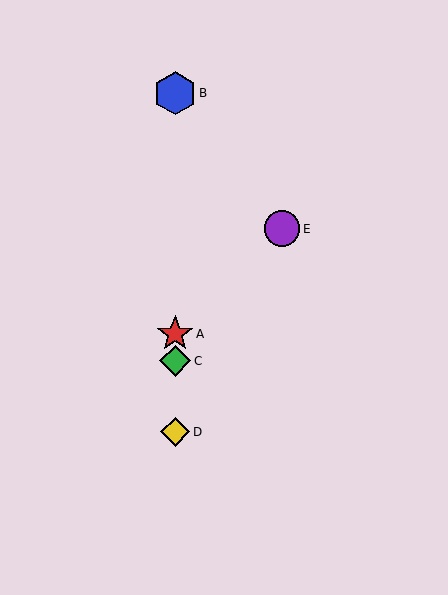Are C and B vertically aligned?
Yes, both are at x≈175.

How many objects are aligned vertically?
4 objects (A, B, C, D) are aligned vertically.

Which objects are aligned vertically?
Objects A, B, C, D are aligned vertically.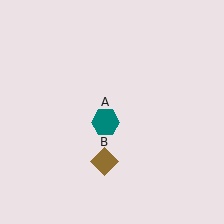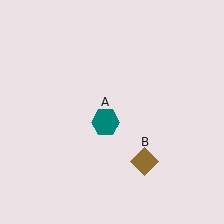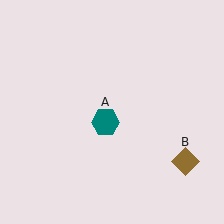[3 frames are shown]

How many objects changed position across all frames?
1 object changed position: brown diamond (object B).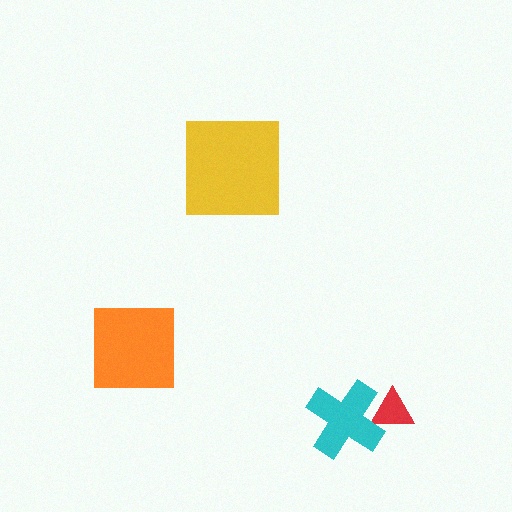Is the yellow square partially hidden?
No, no other shape covers it.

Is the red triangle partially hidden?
Yes, it is partially covered by another shape.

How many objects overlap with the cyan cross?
1 object overlaps with the cyan cross.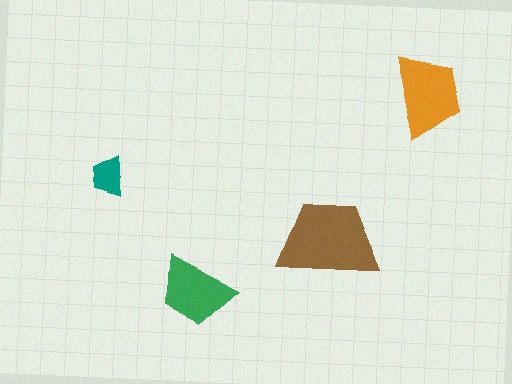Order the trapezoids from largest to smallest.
the brown one, the orange one, the green one, the teal one.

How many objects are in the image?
There are 4 objects in the image.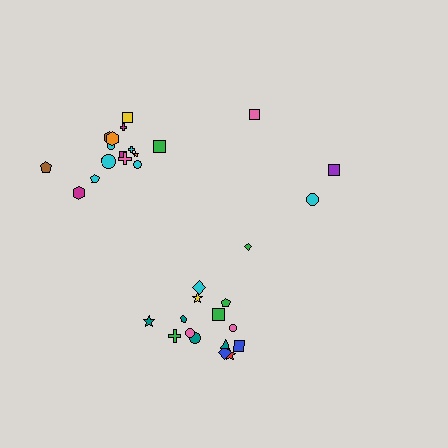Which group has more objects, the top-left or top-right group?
The top-left group.